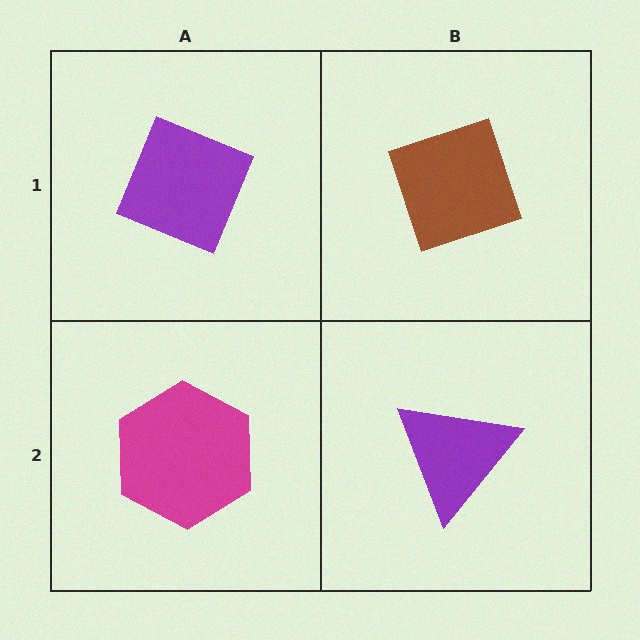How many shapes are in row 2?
2 shapes.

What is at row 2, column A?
A magenta hexagon.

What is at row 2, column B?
A purple triangle.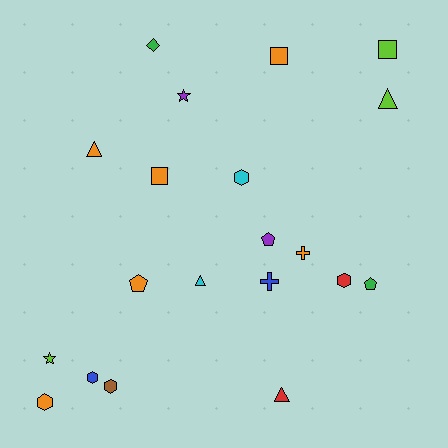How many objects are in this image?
There are 20 objects.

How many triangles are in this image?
There are 4 triangles.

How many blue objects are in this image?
There are 2 blue objects.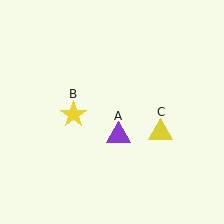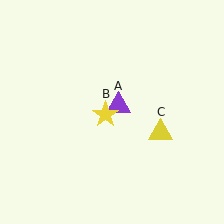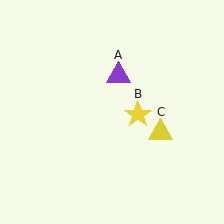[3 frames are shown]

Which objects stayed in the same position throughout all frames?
Yellow triangle (object C) remained stationary.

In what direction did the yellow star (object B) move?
The yellow star (object B) moved right.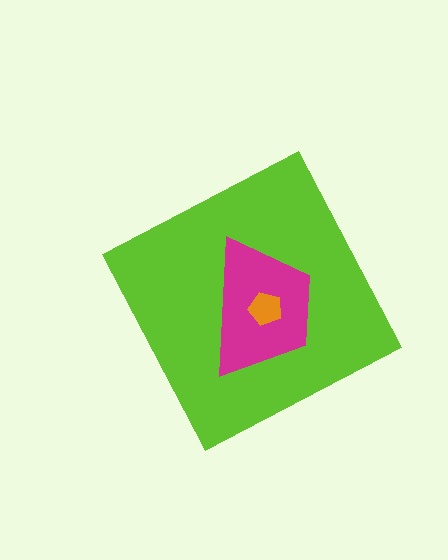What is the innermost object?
The orange pentagon.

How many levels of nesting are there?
3.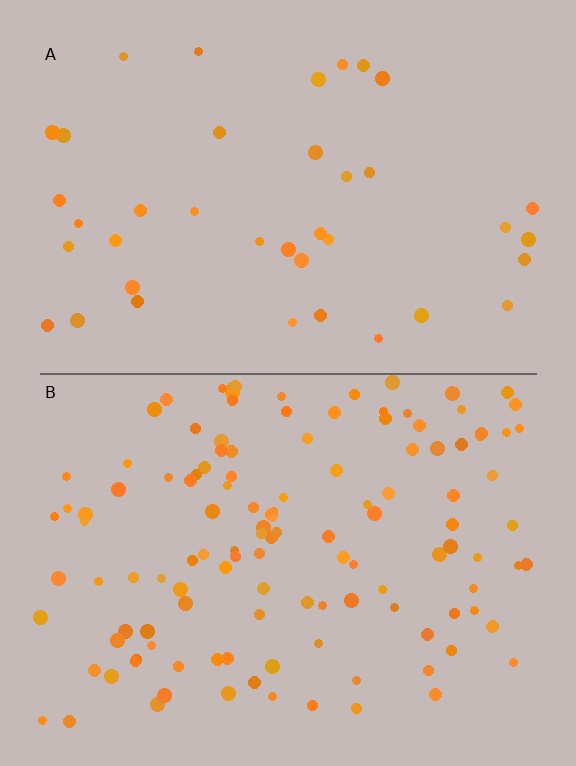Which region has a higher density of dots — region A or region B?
B (the bottom).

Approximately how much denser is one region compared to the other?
Approximately 3.2× — region B over region A.